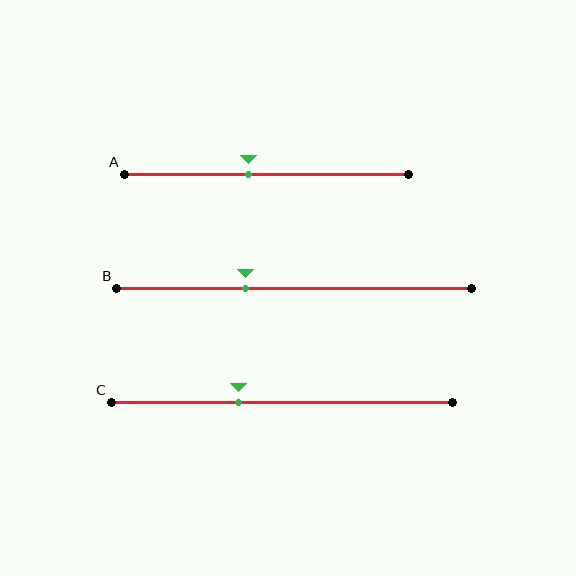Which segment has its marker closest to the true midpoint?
Segment A has its marker closest to the true midpoint.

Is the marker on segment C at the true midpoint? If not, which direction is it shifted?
No, the marker on segment C is shifted to the left by about 13% of the segment length.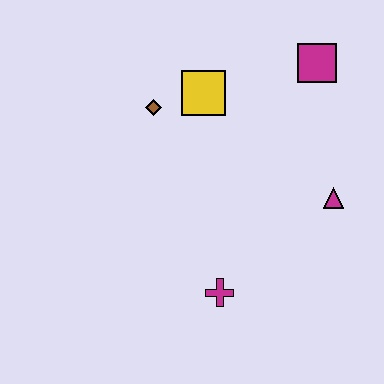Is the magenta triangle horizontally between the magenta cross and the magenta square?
No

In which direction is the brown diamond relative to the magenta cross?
The brown diamond is above the magenta cross.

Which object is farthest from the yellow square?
The magenta cross is farthest from the yellow square.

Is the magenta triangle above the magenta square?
No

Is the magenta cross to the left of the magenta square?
Yes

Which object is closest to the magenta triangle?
The magenta square is closest to the magenta triangle.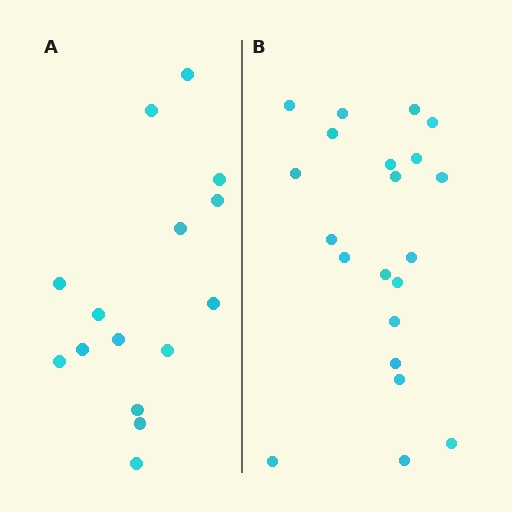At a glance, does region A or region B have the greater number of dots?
Region B (the right region) has more dots.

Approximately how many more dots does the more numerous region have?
Region B has about 6 more dots than region A.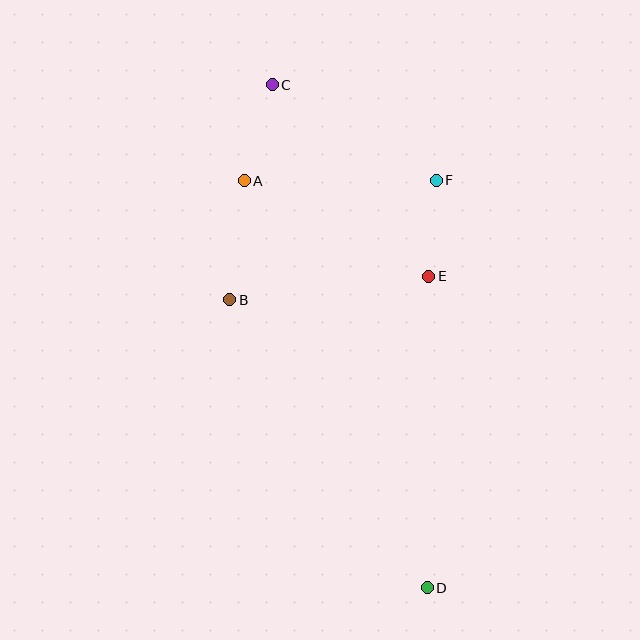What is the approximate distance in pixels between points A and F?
The distance between A and F is approximately 192 pixels.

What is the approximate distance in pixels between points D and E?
The distance between D and E is approximately 311 pixels.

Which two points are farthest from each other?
Points C and D are farthest from each other.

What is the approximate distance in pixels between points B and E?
The distance between B and E is approximately 200 pixels.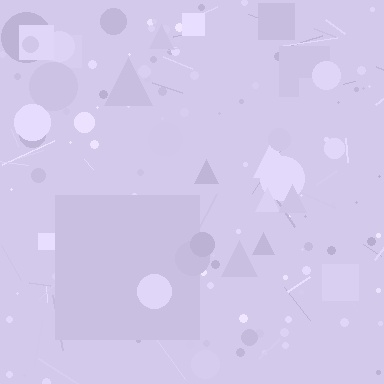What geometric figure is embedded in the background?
A square is embedded in the background.